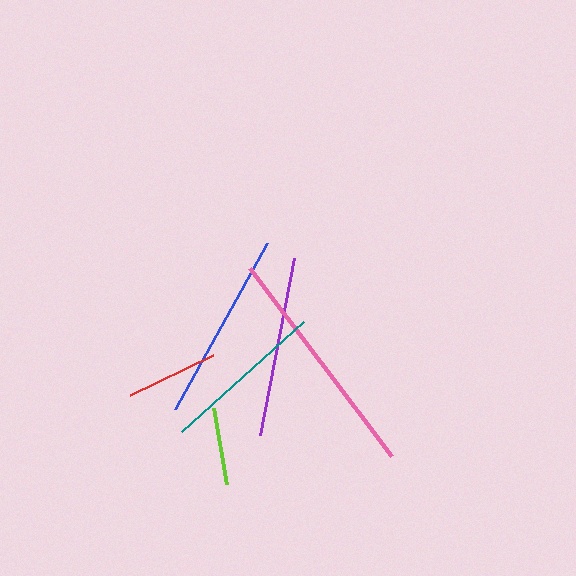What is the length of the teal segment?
The teal segment is approximately 164 pixels long.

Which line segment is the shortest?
The lime line is the shortest at approximately 77 pixels.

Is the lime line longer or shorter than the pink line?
The pink line is longer than the lime line.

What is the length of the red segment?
The red segment is approximately 92 pixels long.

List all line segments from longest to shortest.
From longest to shortest: pink, blue, purple, teal, red, lime.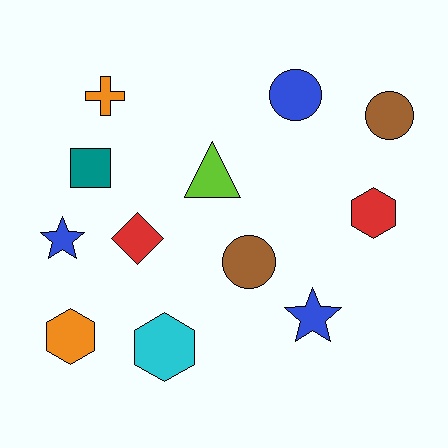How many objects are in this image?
There are 12 objects.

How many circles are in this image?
There are 3 circles.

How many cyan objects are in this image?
There is 1 cyan object.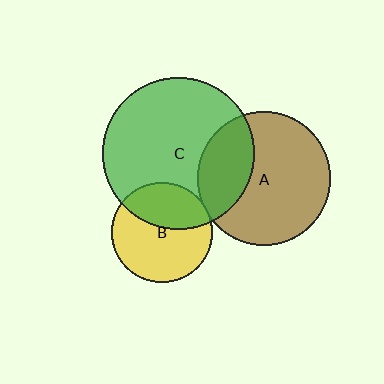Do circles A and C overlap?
Yes.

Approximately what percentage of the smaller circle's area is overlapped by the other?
Approximately 30%.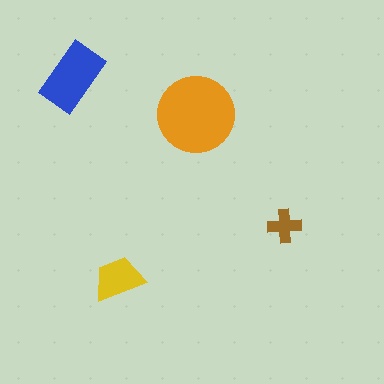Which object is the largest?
The orange circle.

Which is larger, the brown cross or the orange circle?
The orange circle.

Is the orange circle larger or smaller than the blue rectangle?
Larger.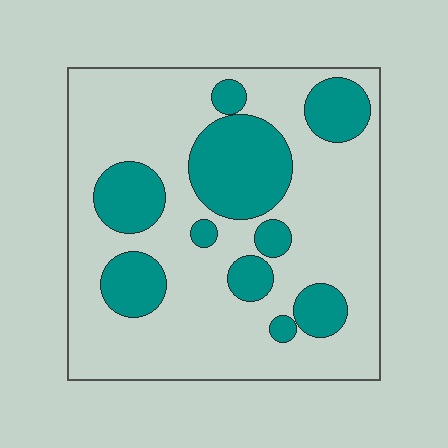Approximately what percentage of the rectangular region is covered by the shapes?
Approximately 30%.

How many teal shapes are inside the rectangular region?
10.